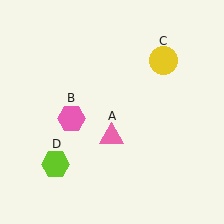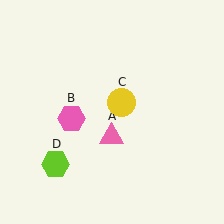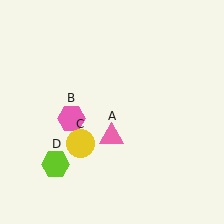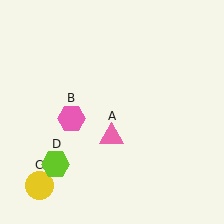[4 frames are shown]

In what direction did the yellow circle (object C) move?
The yellow circle (object C) moved down and to the left.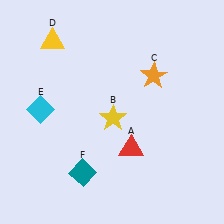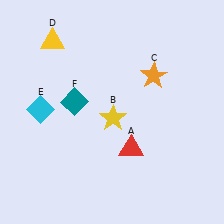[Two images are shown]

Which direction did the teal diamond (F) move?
The teal diamond (F) moved up.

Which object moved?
The teal diamond (F) moved up.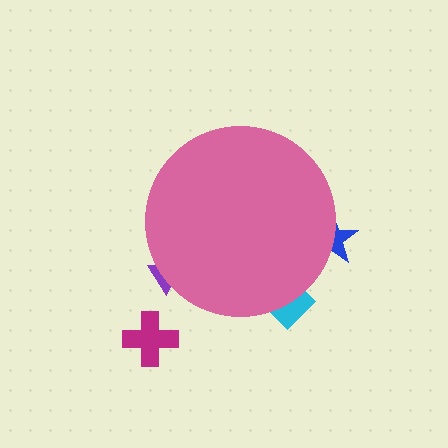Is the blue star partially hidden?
Yes, the blue star is partially hidden behind the pink circle.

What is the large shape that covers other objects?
A pink circle.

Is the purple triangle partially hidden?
Yes, the purple triangle is partially hidden behind the pink circle.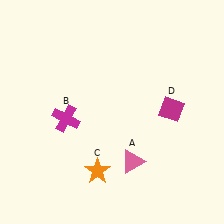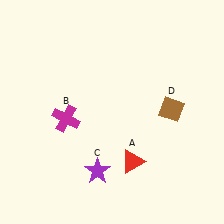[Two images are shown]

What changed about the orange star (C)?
In Image 1, C is orange. In Image 2, it changed to purple.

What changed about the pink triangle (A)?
In Image 1, A is pink. In Image 2, it changed to red.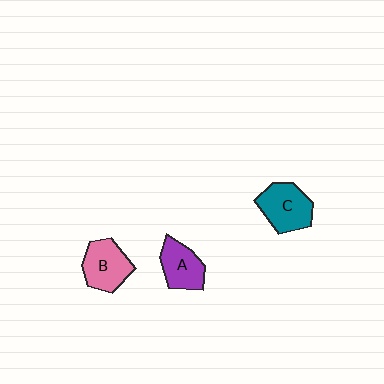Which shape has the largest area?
Shape C (teal).